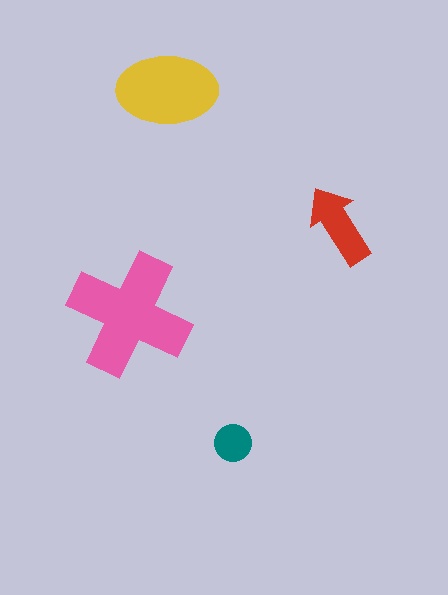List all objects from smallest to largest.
The teal circle, the red arrow, the yellow ellipse, the pink cross.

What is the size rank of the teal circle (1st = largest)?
4th.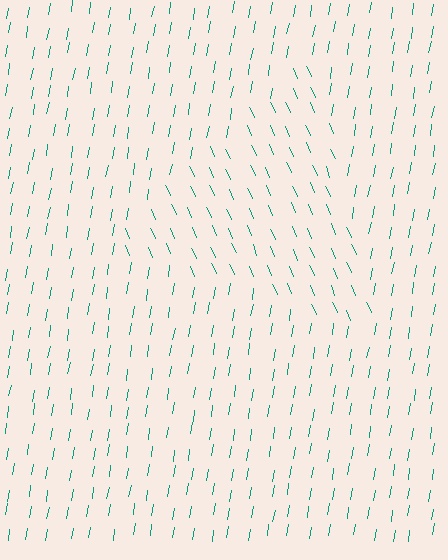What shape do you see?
I see a triangle.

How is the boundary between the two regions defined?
The boundary is defined purely by a change in line orientation (approximately 33 degrees difference). All lines are the same color and thickness.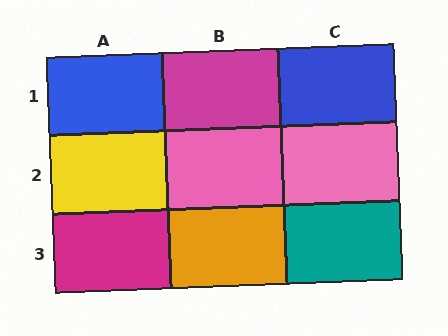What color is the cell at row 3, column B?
Orange.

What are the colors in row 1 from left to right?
Blue, magenta, blue.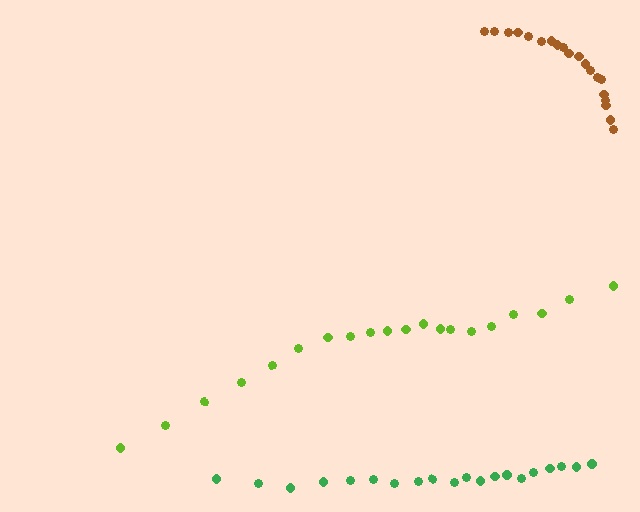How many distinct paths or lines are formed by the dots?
There are 3 distinct paths.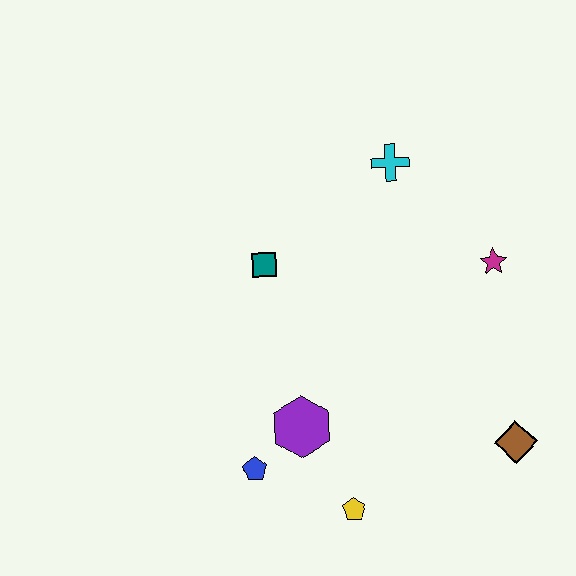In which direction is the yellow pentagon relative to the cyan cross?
The yellow pentagon is below the cyan cross.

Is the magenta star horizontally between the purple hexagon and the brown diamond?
Yes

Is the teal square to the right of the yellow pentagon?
No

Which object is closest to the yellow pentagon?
The purple hexagon is closest to the yellow pentagon.